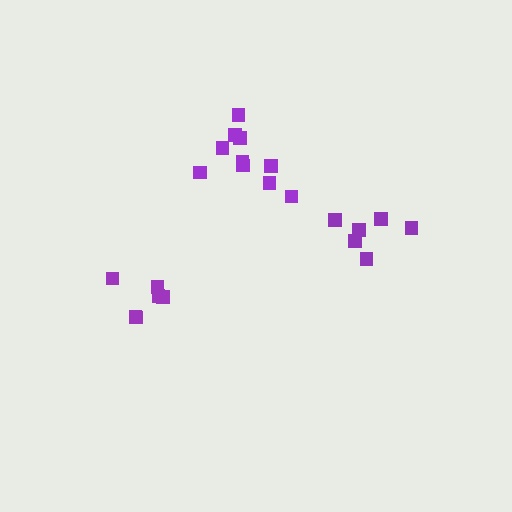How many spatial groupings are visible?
There are 3 spatial groupings.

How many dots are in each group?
Group 1: 10 dots, Group 2: 6 dots, Group 3: 6 dots (22 total).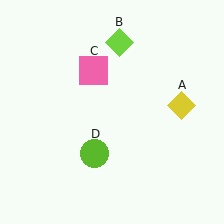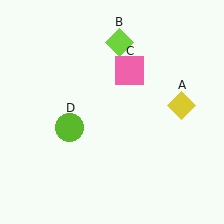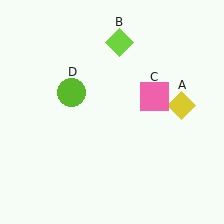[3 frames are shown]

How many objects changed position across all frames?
2 objects changed position: pink square (object C), lime circle (object D).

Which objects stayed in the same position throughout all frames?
Yellow diamond (object A) and lime diamond (object B) remained stationary.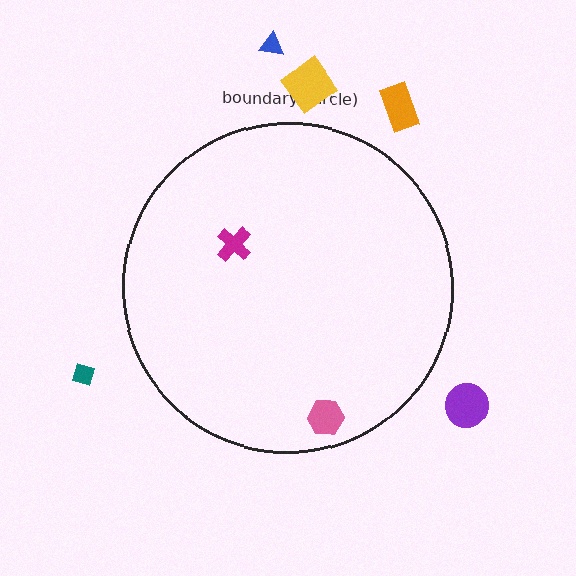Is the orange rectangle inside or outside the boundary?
Outside.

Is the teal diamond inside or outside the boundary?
Outside.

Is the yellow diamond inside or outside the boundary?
Outside.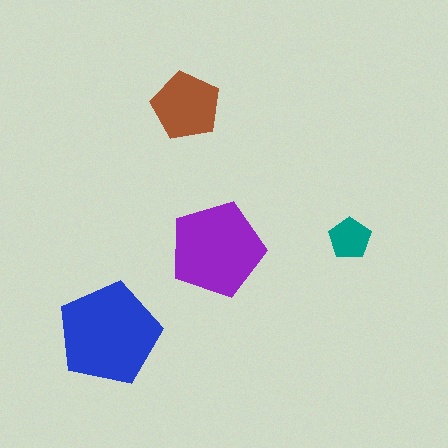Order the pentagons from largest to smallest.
the blue one, the purple one, the brown one, the teal one.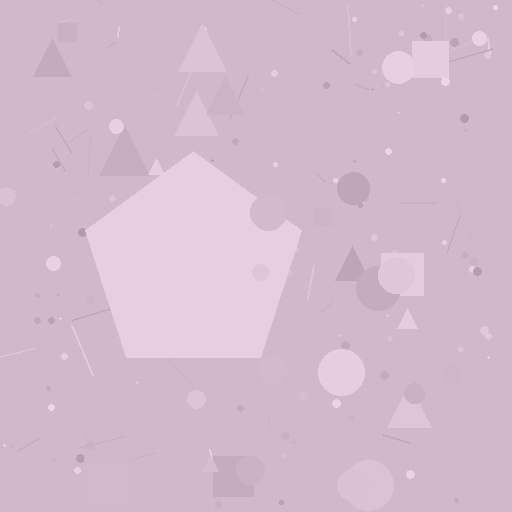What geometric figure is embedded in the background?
A pentagon is embedded in the background.